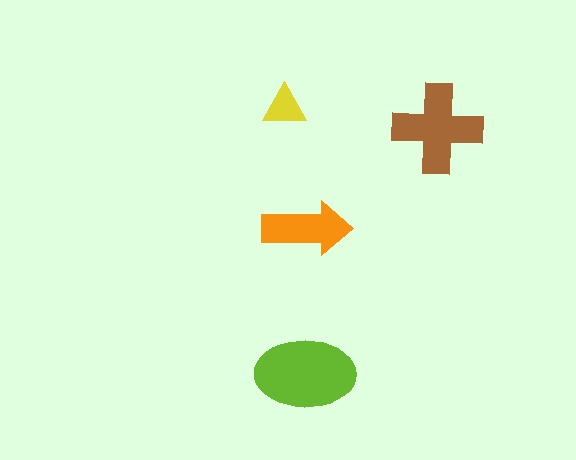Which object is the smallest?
The yellow triangle.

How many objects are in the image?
There are 4 objects in the image.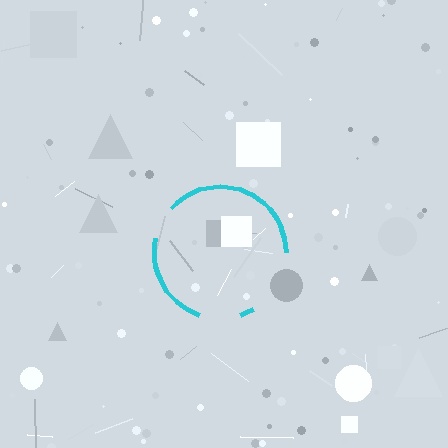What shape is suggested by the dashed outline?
The dashed outline suggests a circle.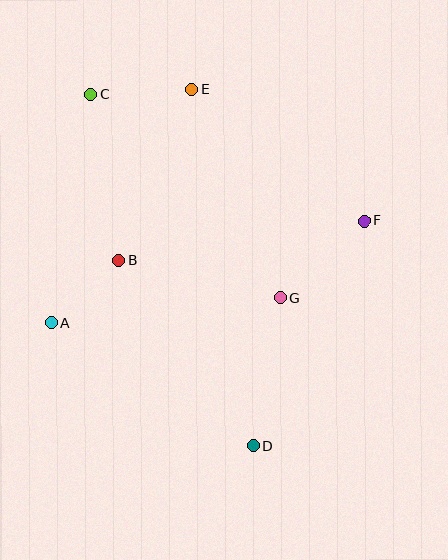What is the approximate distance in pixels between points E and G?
The distance between E and G is approximately 226 pixels.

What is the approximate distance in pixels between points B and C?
The distance between B and C is approximately 168 pixels.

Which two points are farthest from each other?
Points C and D are farthest from each other.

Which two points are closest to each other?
Points A and B are closest to each other.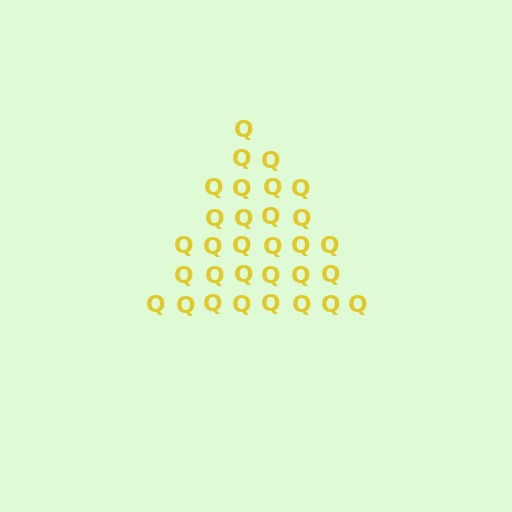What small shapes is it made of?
It is made of small letter Q's.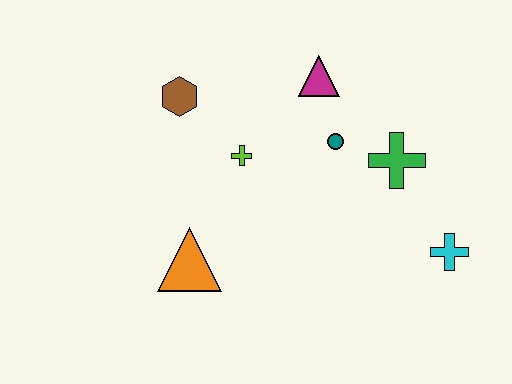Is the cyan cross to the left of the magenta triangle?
No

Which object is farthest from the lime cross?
The cyan cross is farthest from the lime cross.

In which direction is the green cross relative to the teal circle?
The green cross is to the right of the teal circle.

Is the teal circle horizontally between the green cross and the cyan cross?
No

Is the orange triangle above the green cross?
No